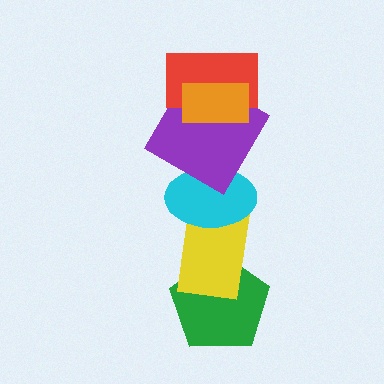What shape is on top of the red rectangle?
The orange rectangle is on top of the red rectangle.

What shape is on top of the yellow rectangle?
The cyan ellipse is on top of the yellow rectangle.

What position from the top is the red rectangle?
The red rectangle is 2nd from the top.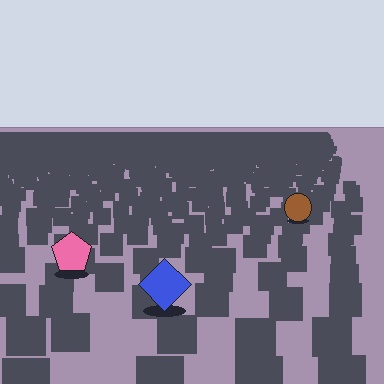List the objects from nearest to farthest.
From nearest to farthest: the blue diamond, the pink pentagon, the brown circle.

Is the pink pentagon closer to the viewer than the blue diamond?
No. The blue diamond is closer — you can tell from the texture gradient: the ground texture is coarser near it.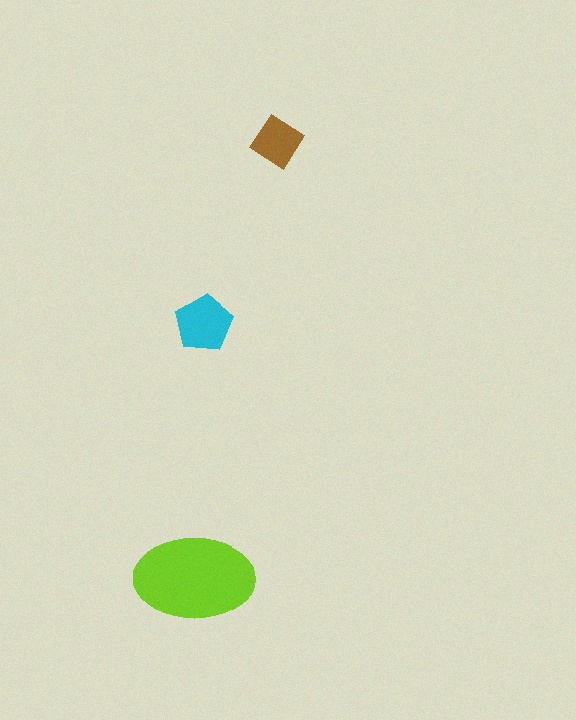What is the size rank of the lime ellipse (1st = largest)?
1st.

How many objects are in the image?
There are 3 objects in the image.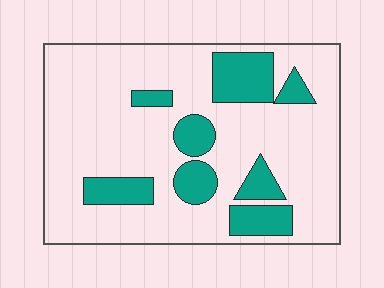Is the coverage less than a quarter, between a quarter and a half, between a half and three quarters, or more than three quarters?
Less than a quarter.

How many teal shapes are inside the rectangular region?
8.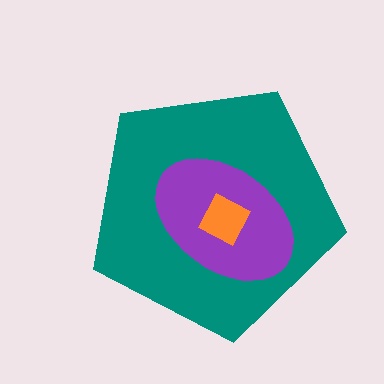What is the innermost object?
The orange square.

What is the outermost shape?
The teal pentagon.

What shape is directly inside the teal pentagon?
The purple ellipse.